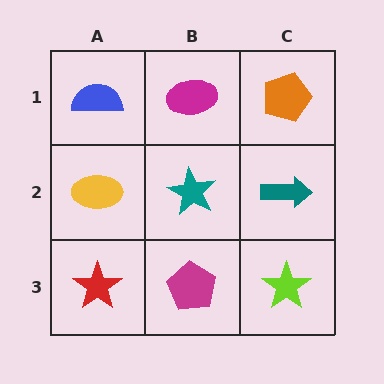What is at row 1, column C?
An orange pentagon.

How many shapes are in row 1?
3 shapes.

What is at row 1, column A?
A blue semicircle.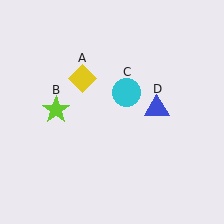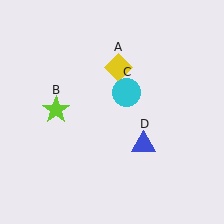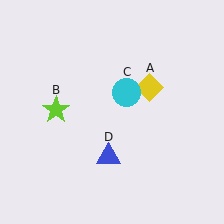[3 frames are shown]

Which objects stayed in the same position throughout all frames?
Lime star (object B) and cyan circle (object C) remained stationary.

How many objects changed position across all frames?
2 objects changed position: yellow diamond (object A), blue triangle (object D).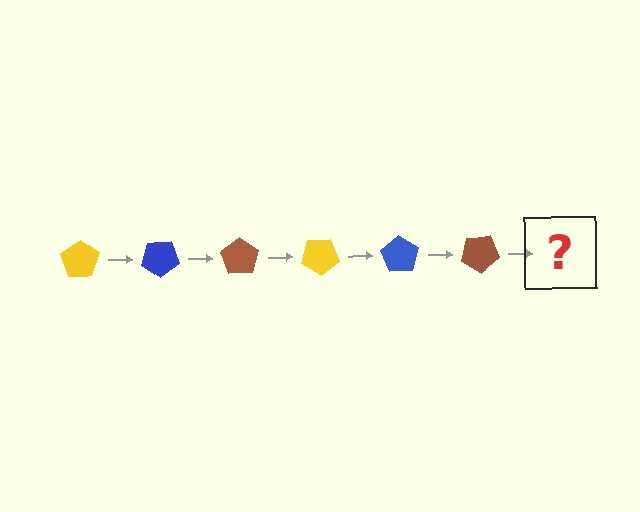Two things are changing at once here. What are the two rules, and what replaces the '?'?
The two rules are that it rotates 35 degrees each step and the color cycles through yellow, blue, and brown. The '?' should be a yellow pentagon, rotated 210 degrees from the start.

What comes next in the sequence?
The next element should be a yellow pentagon, rotated 210 degrees from the start.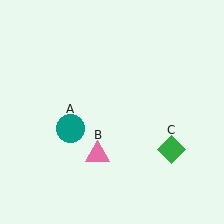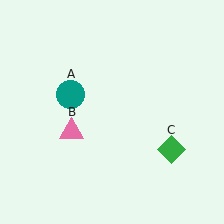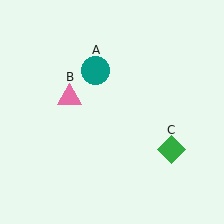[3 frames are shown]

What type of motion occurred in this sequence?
The teal circle (object A), pink triangle (object B) rotated clockwise around the center of the scene.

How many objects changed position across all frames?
2 objects changed position: teal circle (object A), pink triangle (object B).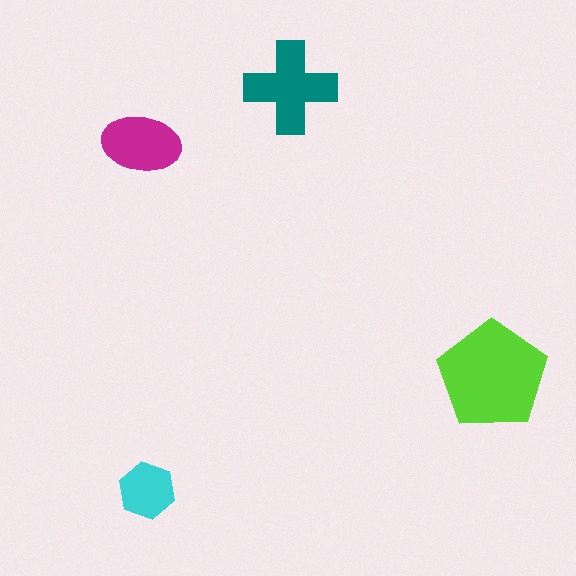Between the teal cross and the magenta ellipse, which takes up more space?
The teal cross.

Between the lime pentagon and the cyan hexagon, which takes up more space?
The lime pentagon.